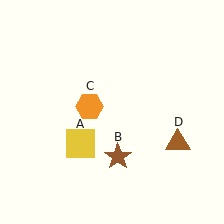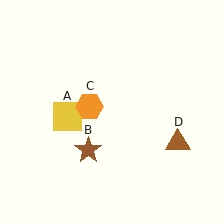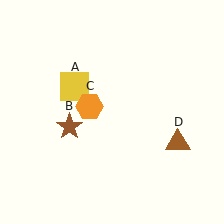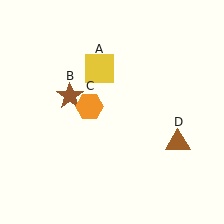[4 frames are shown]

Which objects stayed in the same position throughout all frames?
Orange hexagon (object C) and brown triangle (object D) remained stationary.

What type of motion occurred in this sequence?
The yellow square (object A), brown star (object B) rotated clockwise around the center of the scene.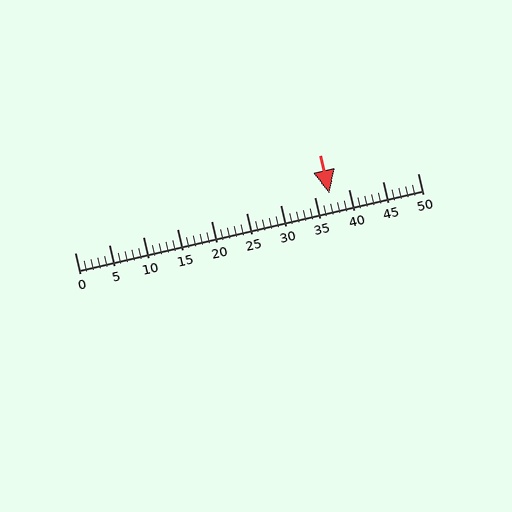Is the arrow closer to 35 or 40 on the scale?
The arrow is closer to 35.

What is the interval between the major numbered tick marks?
The major tick marks are spaced 5 units apart.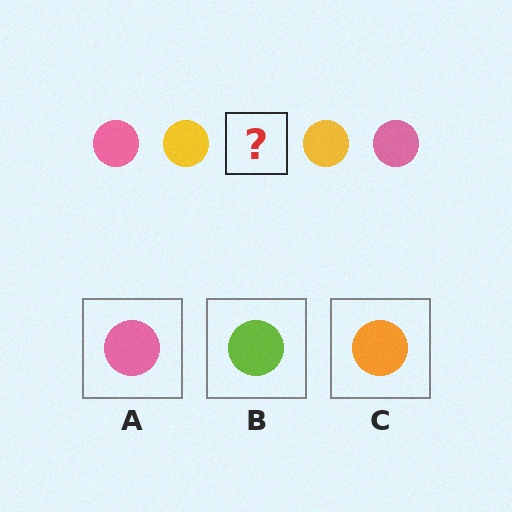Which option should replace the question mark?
Option A.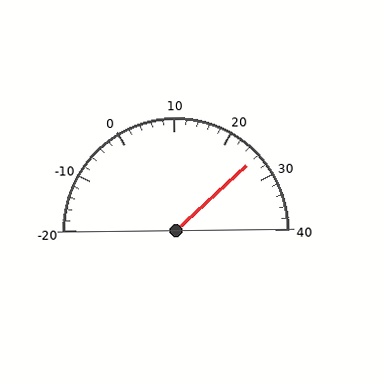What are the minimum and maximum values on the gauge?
The gauge ranges from -20 to 40.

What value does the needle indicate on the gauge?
The needle indicates approximately 26.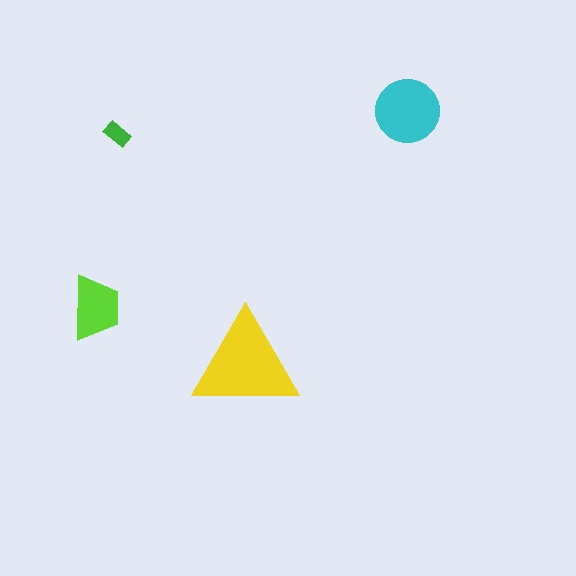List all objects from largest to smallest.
The yellow triangle, the cyan circle, the lime trapezoid, the green rectangle.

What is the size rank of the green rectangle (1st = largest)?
4th.